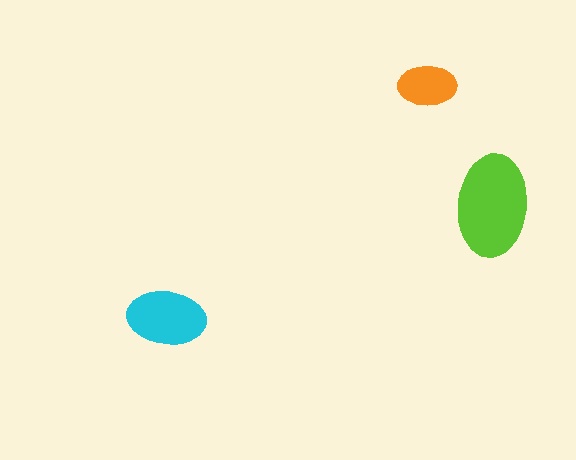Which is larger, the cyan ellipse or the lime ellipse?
The lime one.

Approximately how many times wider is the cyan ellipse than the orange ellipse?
About 1.5 times wider.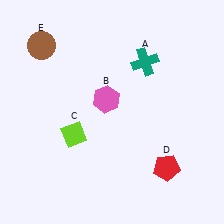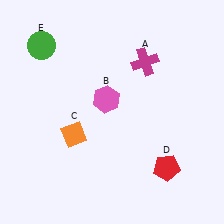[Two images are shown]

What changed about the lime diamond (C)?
In Image 1, C is lime. In Image 2, it changed to orange.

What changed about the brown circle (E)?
In Image 1, E is brown. In Image 2, it changed to green.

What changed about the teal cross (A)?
In Image 1, A is teal. In Image 2, it changed to magenta.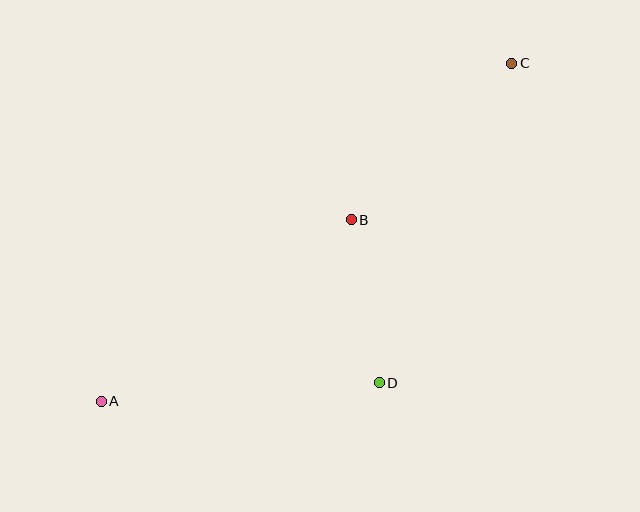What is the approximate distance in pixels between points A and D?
The distance between A and D is approximately 278 pixels.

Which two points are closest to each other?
Points B and D are closest to each other.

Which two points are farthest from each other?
Points A and C are farthest from each other.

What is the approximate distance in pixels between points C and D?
The distance between C and D is approximately 346 pixels.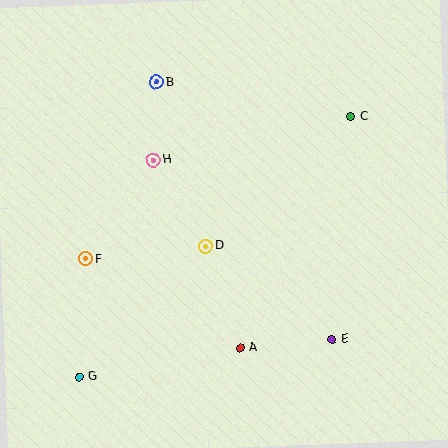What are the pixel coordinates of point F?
Point F is at (86, 259).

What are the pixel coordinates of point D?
Point D is at (206, 246).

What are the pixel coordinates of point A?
Point A is at (240, 348).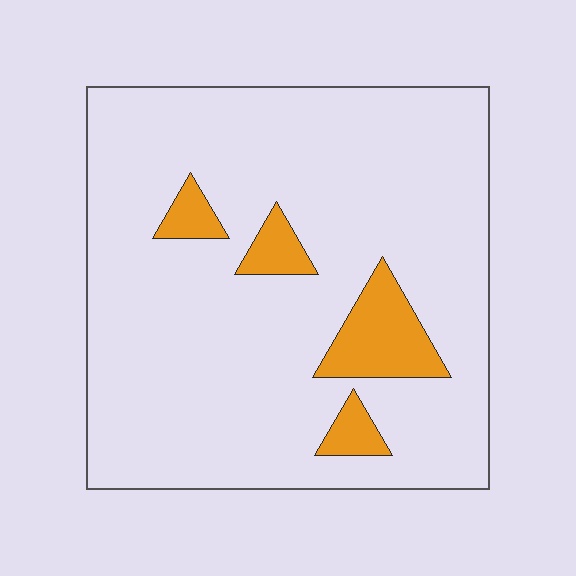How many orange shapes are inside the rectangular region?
4.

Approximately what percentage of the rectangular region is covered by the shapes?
Approximately 10%.